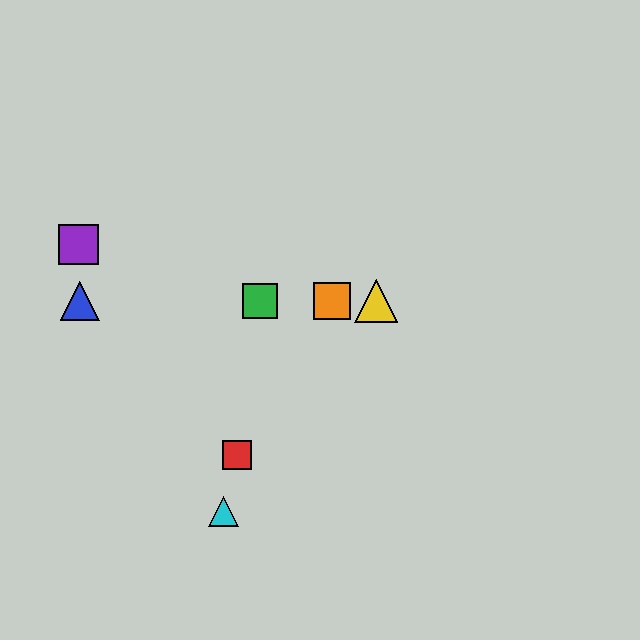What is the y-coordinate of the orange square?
The orange square is at y≈301.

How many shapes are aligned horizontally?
4 shapes (the blue triangle, the green square, the yellow triangle, the orange square) are aligned horizontally.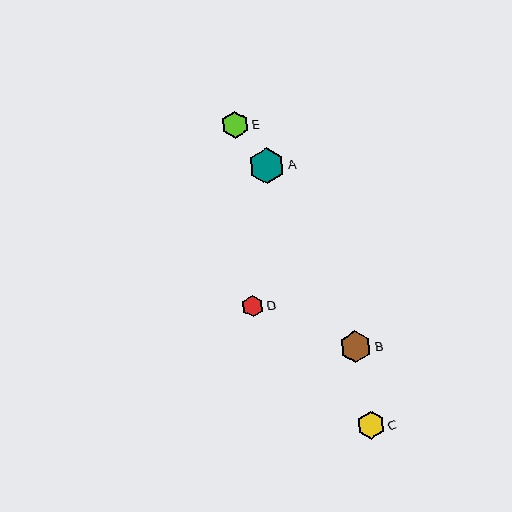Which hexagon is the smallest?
Hexagon D is the smallest with a size of approximately 21 pixels.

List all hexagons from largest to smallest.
From largest to smallest: A, B, C, E, D.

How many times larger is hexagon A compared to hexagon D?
Hexagon A is approximately 1.7 times the size of hexagon D.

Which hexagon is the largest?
Hexagon A is the largest with a size of approximately 36 pixels.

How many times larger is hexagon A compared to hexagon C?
Hexagon A is approximately 1.3 times the size of hexagon C.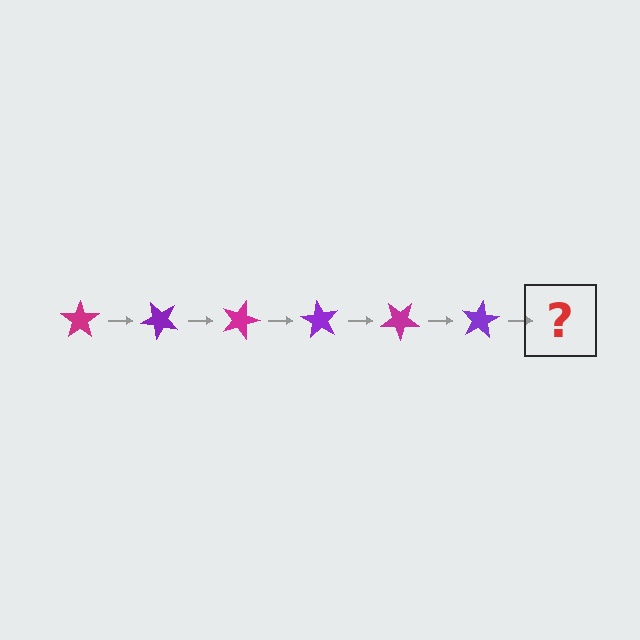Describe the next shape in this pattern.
It should be a magenta star, rotated 270 degrees from the start.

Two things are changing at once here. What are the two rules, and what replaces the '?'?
The two rules are that it rotates 45 degrees each step and the color cycles through magenta and purple. The '?' should be a magenta star, rotated 270 degrees from the start.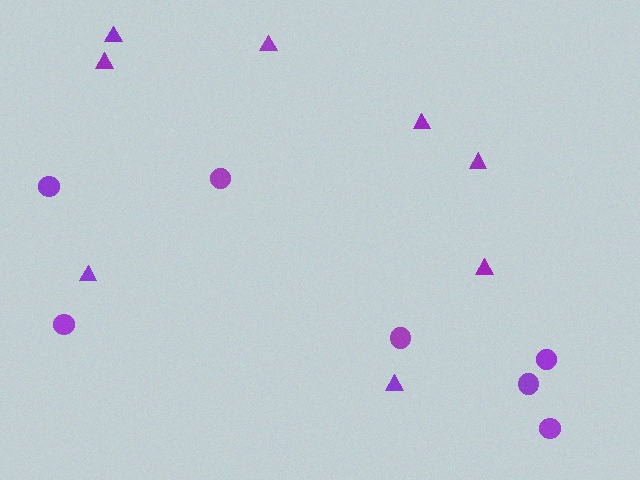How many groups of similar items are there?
There are 2 groups: one group of circles (7) and one group of triangles (8).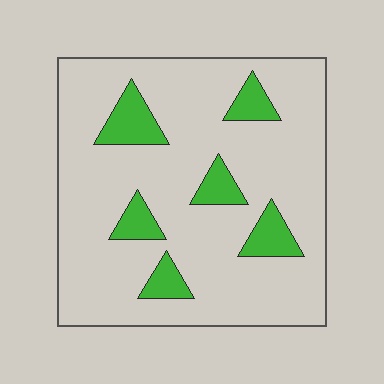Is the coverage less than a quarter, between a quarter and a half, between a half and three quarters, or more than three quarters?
Less than a quarter.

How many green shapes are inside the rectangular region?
6.